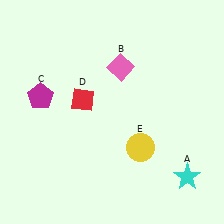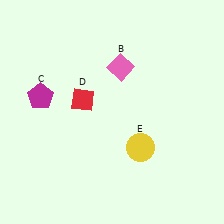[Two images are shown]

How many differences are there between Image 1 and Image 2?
There is 1 difference between the two images.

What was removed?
The cyan star (A) was removed in Image 2.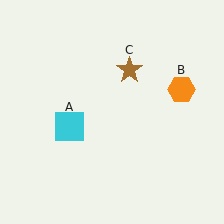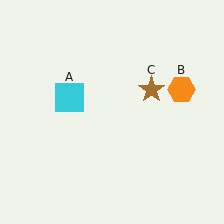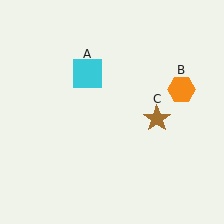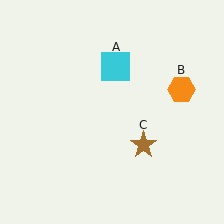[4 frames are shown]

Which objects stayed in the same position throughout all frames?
Orange hexagon (object B) remained stationary.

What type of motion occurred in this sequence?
The cyan square (object A), brown star (object C) rotated clockwise around the center of the scene.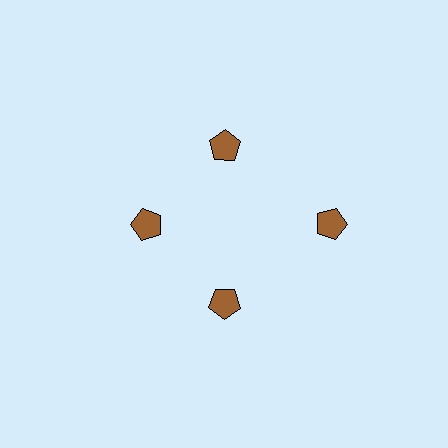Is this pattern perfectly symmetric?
No. The 4 brown pentagons are arranged in a ring, but one element near the 3 o'clock position is pushed outward from the center, breaking the 4-fold rotational symmetry.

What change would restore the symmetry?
The symmetry would be restored by moving it inward, back onto the ring so that all 4 pentagons sit at equal angles and equal distance from the center.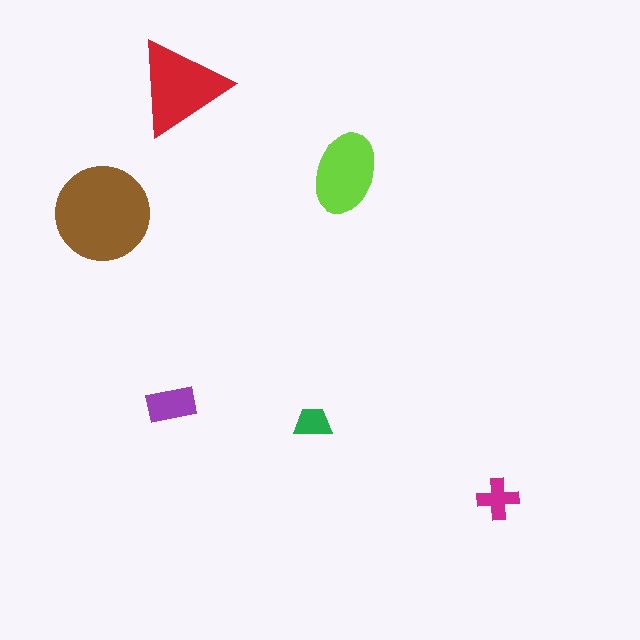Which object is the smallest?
The green trapezoid.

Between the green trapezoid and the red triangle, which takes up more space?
The red triangle.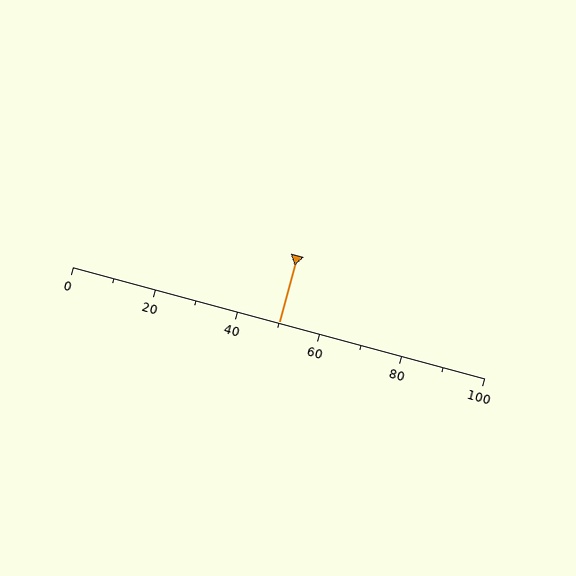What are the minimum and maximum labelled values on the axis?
The axis runs from 0 to 100.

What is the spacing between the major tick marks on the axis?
The major ticks are spaced 20 apart.